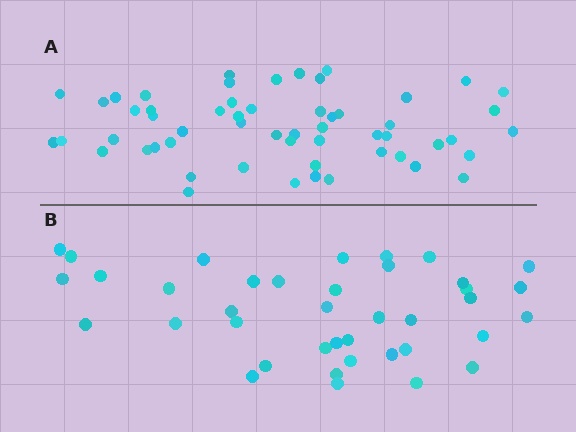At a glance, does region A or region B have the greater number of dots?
Region A (the top region) has more dots.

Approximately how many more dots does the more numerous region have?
Region A has approximately 15 more dots than region B.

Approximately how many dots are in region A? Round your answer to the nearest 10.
About 60 dots. (The exact count is 56, which rounds to 60.)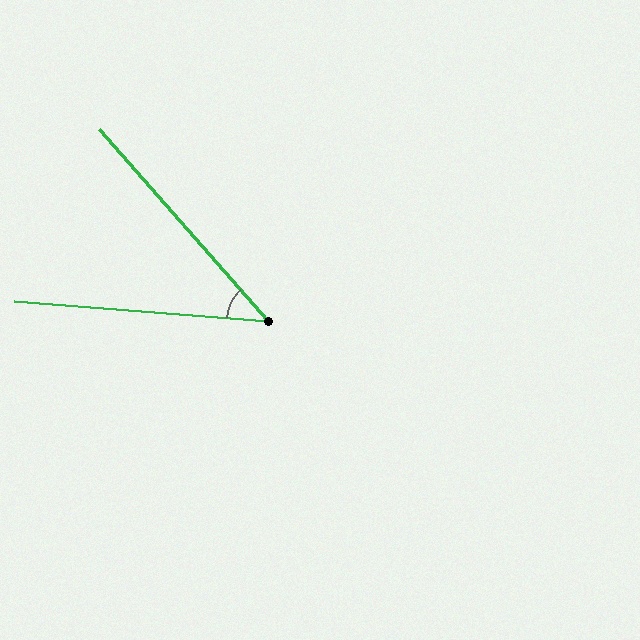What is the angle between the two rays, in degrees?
Approximately 44 degrees.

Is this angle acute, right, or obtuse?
It is acute.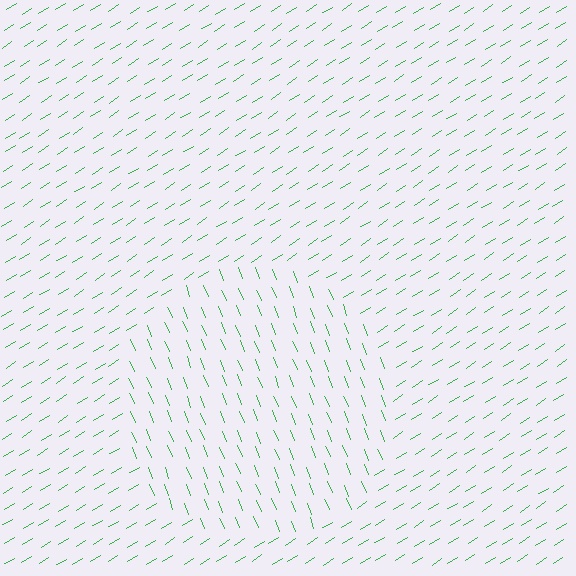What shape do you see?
I see a circle.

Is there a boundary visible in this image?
Yes, there is a texture boundary formed by a change in line orientation.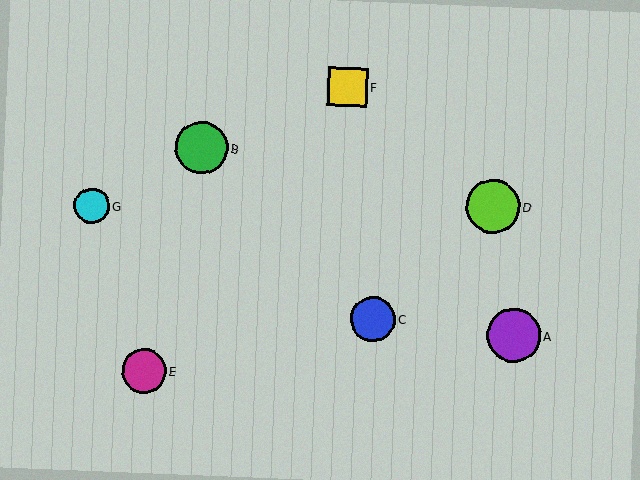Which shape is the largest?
The lime circle (labeled D) is the largest.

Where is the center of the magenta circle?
The center of the magenta circle is at (144, 371).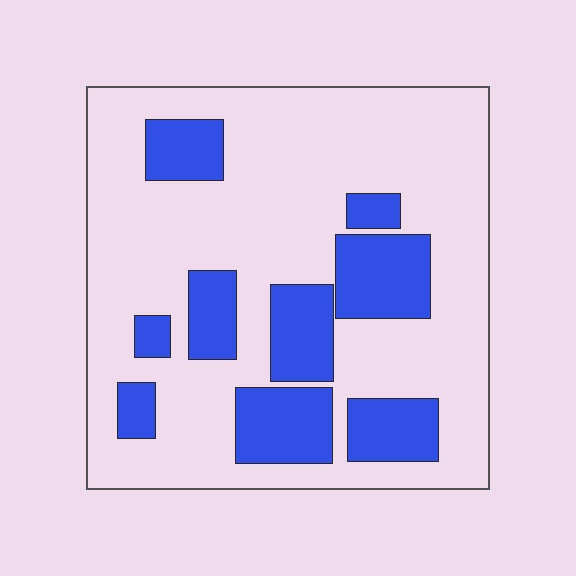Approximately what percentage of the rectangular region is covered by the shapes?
Approximately 25%.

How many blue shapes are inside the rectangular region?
9.